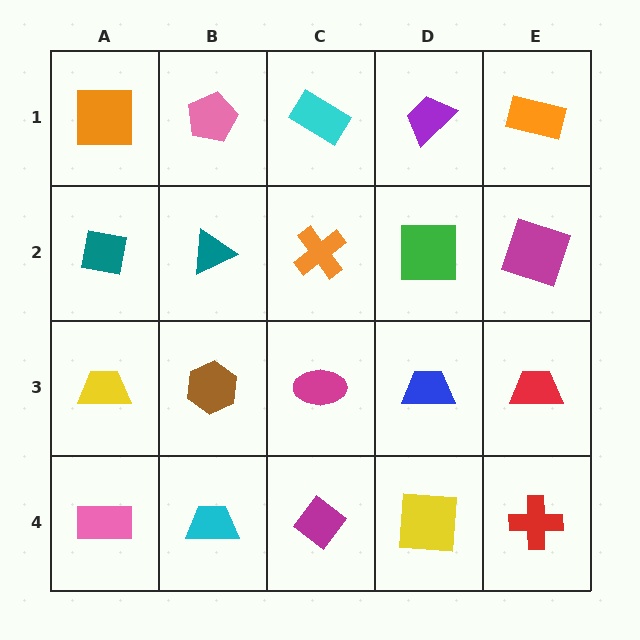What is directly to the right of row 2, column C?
A green square.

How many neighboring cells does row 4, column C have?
3.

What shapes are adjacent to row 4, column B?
A brown hexagon (row 3, column B), a pink rectangle (row 4, column A), a magenta diamond (row 4, column C).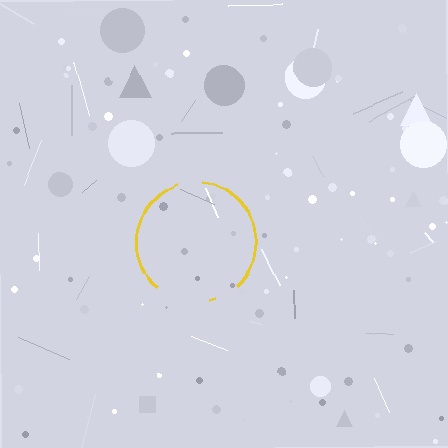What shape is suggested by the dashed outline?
The dashed outline suggests a circle.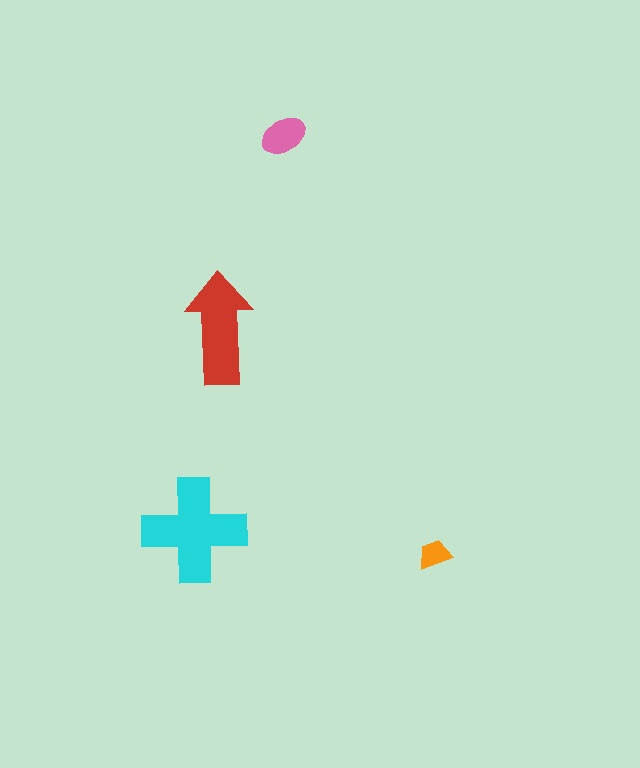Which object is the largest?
The cyan cross.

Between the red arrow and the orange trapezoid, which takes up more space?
The red arrow.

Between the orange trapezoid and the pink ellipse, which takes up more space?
The pink ellipse.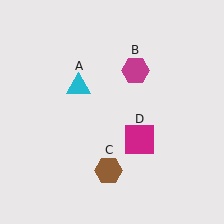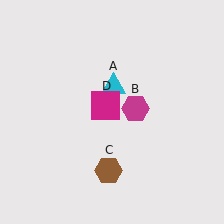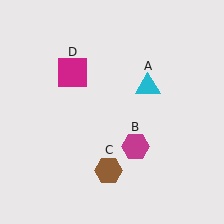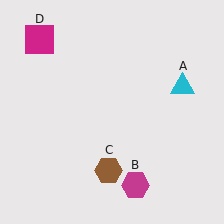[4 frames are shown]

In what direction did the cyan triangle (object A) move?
The cyan triangle (object A) moved right.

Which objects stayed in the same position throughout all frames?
Brown hexagon (object C) remained stationary.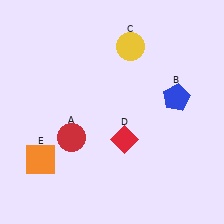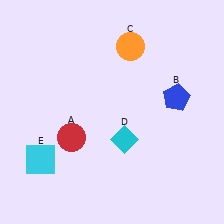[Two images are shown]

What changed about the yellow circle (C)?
In Image 1, C is yellow. In Image 2, it changed to orange.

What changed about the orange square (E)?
In Image 1, E is orange. In Image 2, it changed to cyan.